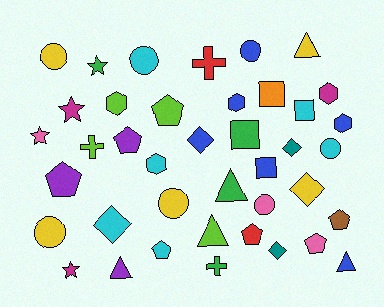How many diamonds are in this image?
There are 5 diamonds.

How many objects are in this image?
There are 40 objects.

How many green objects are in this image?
There are 4 green objects.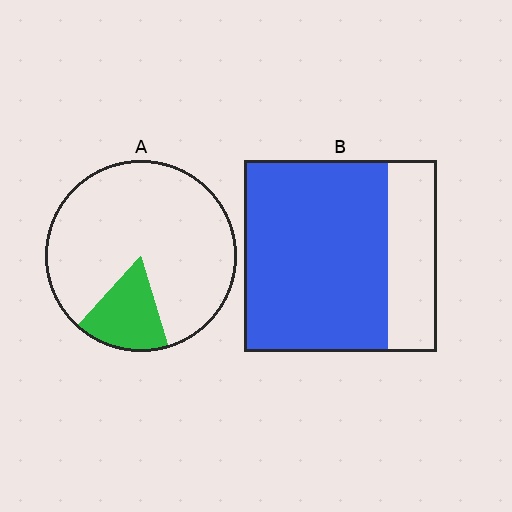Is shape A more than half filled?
No.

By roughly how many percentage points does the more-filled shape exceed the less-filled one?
By roughly 60 percentage points (B over A).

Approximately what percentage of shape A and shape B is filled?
A is approximately 15% and B is approximately 75%.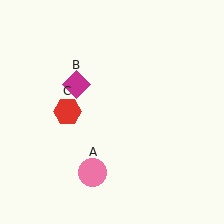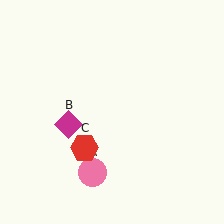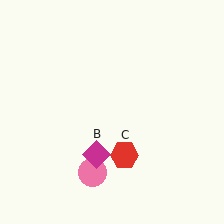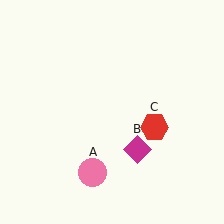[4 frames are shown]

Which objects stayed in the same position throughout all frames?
Pink circle (object A) remained stationary.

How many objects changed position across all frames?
2 objects changed position: magenta diamond (object B), red hexagon (object C).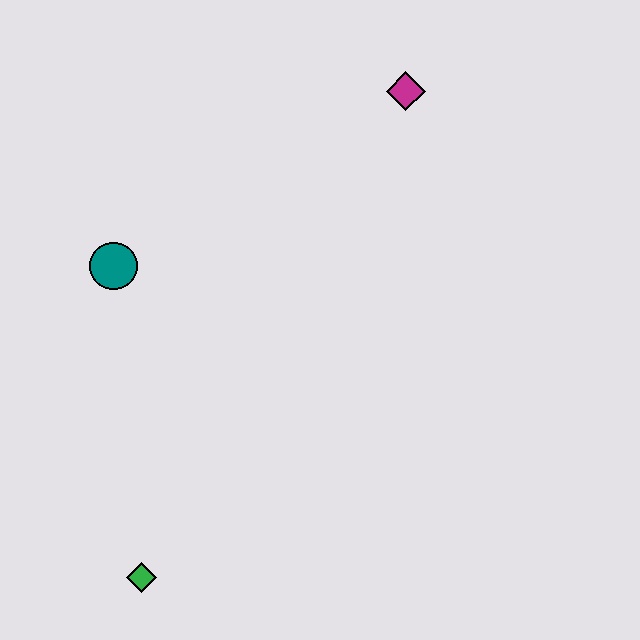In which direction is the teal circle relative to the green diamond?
The teal circle is above the green diamond.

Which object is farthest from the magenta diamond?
The green diamond is farthest from the magenta diamond.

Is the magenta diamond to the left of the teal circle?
No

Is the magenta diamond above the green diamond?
Yes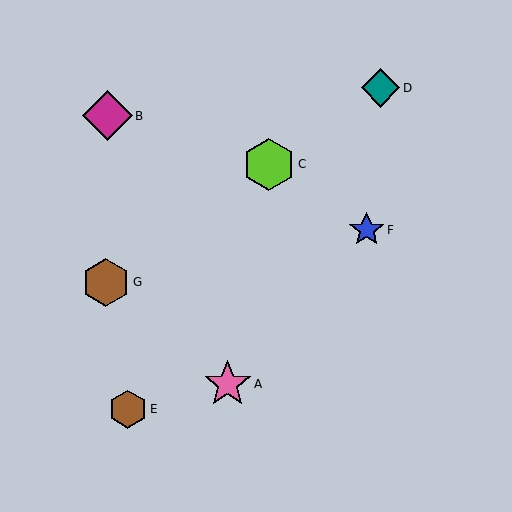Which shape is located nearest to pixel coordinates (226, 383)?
The pink star (labeled A) at (228, 384) is nearest to that location.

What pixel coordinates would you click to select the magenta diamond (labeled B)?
Click at (107, 116) to select the magenta diamond B.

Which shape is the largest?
The lime hexagon (labeled C) is the largest.